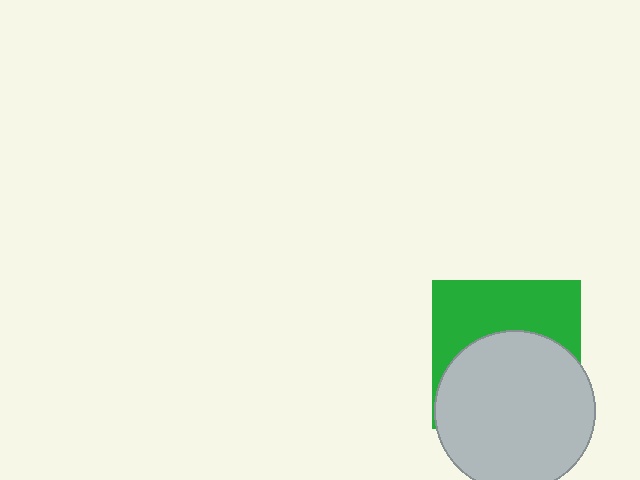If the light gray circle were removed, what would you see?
You would see the complete green square.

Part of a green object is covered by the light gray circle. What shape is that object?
It is a square.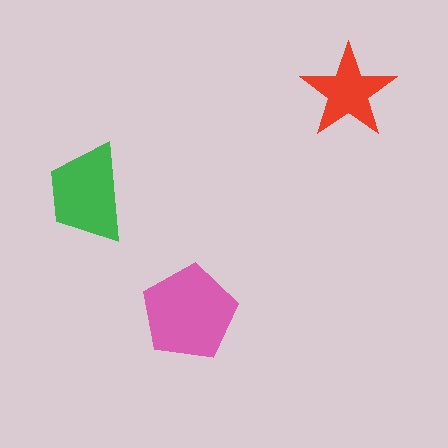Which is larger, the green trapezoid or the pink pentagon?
The pink pentagon.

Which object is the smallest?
The red star.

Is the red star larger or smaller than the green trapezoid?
Smaller.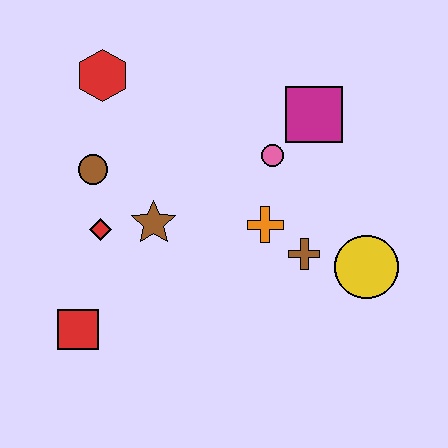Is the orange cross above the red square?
Yes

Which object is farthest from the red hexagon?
The yellow circle is farthest from the red hexagon.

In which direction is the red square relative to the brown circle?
The red square is below the brown circle.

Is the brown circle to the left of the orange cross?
Yes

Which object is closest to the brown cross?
The orange cross is closest to the brown cross.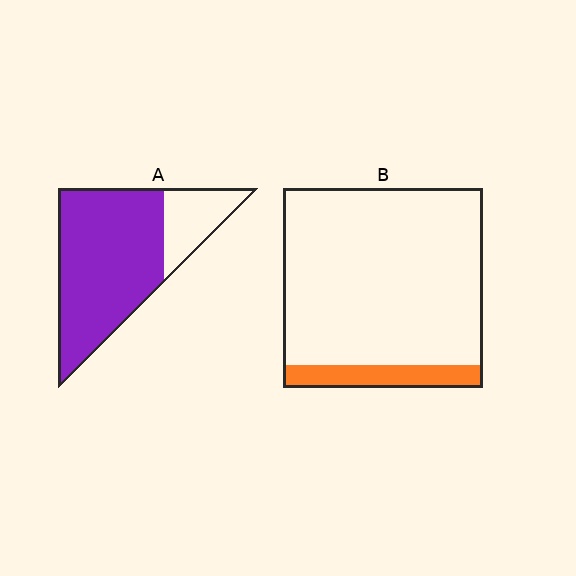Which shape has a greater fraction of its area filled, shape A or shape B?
Shape A.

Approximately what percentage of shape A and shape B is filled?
A is approximately 80% and B is approximately 10%.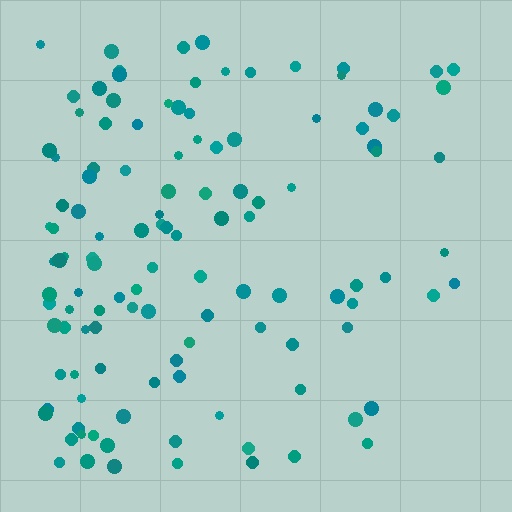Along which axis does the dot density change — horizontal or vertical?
Horizontal.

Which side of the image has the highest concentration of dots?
The left.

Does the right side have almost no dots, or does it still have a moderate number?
Still a moderate number, just noticeably fewer than the left.